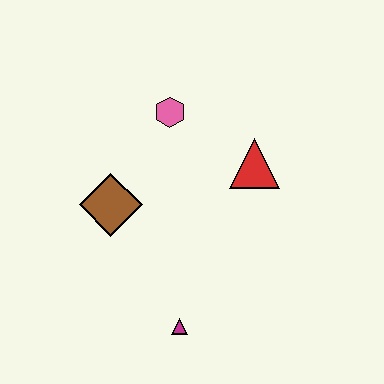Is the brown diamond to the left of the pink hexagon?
Yes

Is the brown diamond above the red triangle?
No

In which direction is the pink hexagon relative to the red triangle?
The pink hexagon is to the left of the red triangle.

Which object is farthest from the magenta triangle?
The pink hexagon is farthest from the magenta triangle.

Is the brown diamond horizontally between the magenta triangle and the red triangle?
No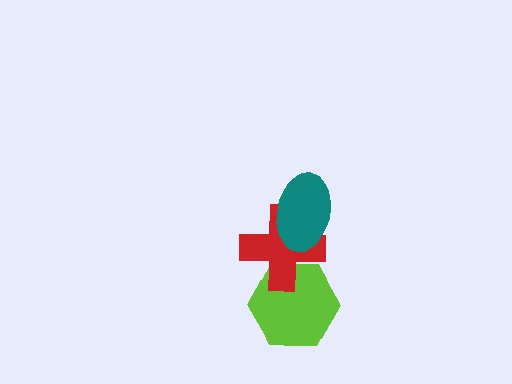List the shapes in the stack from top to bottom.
From top to bottom: the teal ellipse, the red cross, the lime hexagon.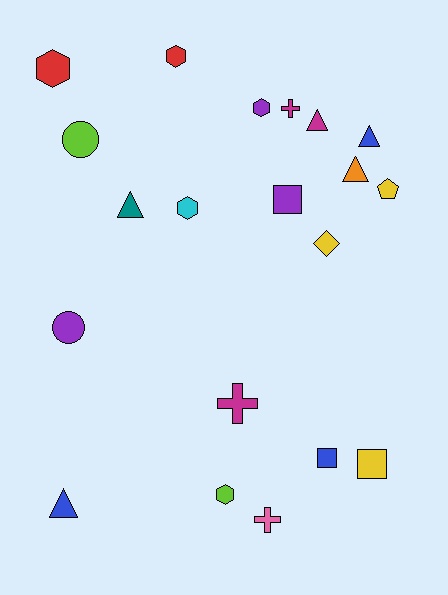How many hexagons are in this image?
There are 5 hexagons.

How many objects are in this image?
There are 20 objects.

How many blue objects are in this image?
There are 3 blue objects.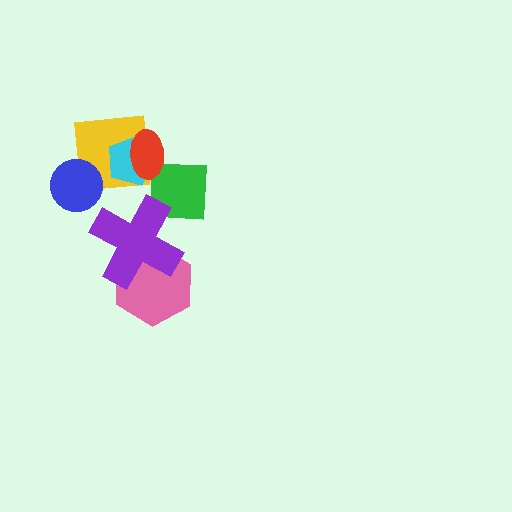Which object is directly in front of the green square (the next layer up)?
The red ellipse is directly in front of the green square.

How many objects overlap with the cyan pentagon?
3 objects overlap with the cyan pentagon.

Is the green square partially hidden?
Yes, it is partially covered by another shape.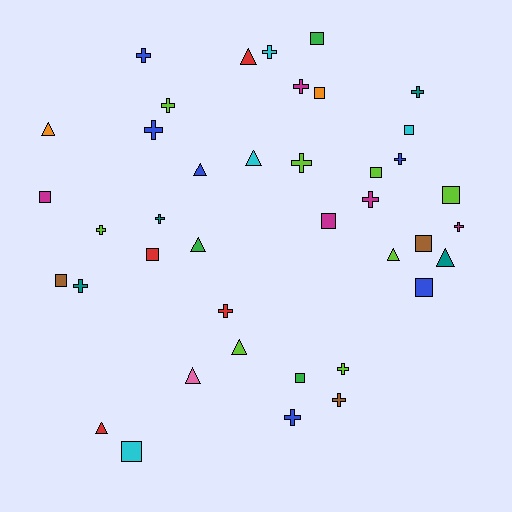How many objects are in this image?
There are 40 objects.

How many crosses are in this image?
There are 17 crosses.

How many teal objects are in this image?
There are 4 teal objects.